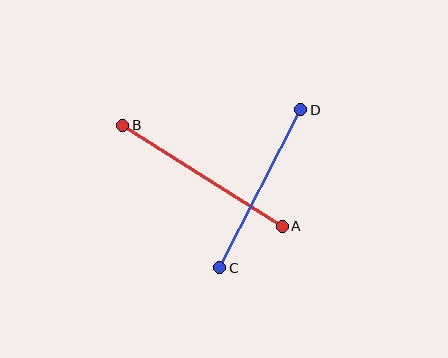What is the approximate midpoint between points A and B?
The midpoint is at approximately (203, 176) pixels.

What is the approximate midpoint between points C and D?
The midpoint is at approximately (260, 189) pixels.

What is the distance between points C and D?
The distance is approximately 178 pixels.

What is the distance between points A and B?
The distance is approximately 189 pixels.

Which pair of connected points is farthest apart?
Points A and B are farthest apart.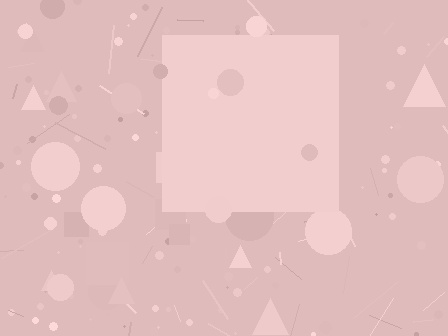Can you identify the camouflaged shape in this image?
The camouflaged shape is a square.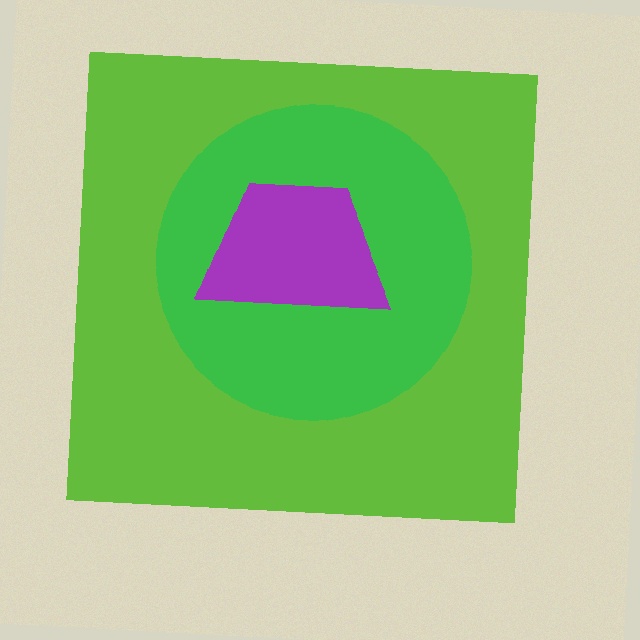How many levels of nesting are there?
3.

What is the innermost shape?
The purple trapezoid.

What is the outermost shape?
The lime square.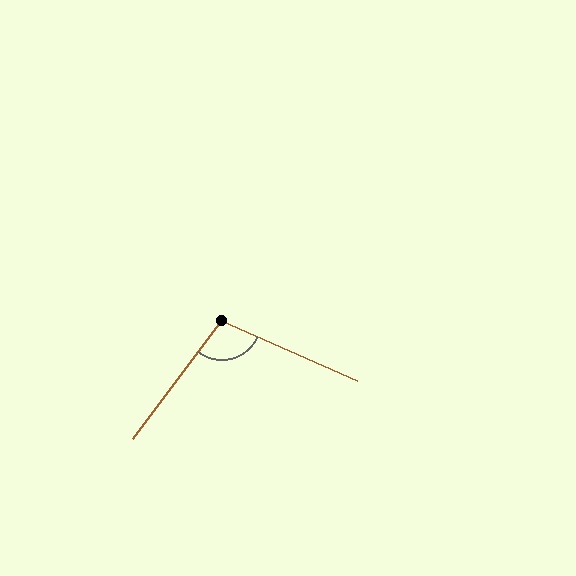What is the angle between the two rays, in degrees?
Approximately 103 degrees.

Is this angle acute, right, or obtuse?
It is obtuse.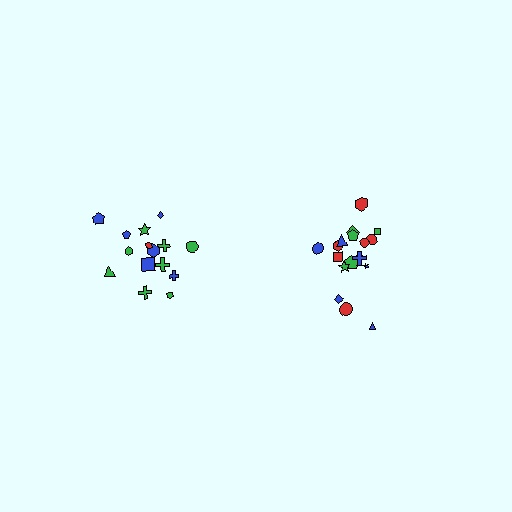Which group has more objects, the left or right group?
The right group.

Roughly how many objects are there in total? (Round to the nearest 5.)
Roughly 35 objects in total.